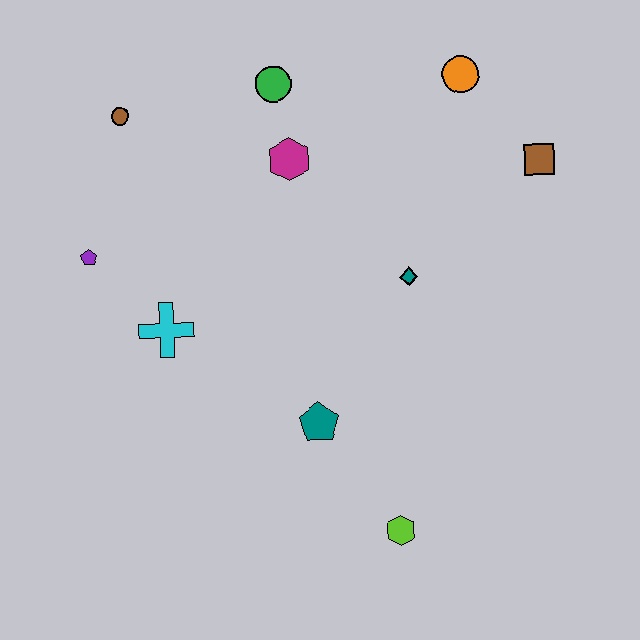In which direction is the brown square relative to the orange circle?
The brown square is below the orange circle.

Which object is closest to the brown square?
The orange circle is closest to the brown square.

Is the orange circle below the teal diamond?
No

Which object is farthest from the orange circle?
The lime hexagon is farthest from the orange circle.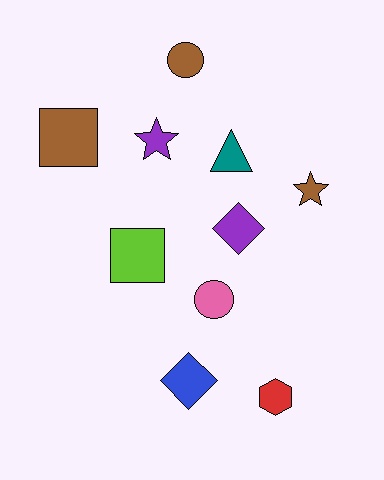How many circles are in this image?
There are 2 circles.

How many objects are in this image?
There are 10 objects.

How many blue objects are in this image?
There is 1 blue object.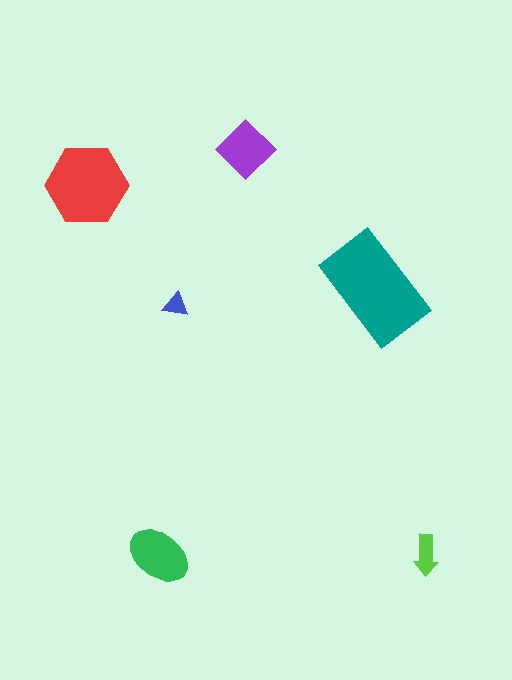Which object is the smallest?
The blue triangle.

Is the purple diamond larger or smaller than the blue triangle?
Larger.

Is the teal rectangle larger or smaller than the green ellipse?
Larger.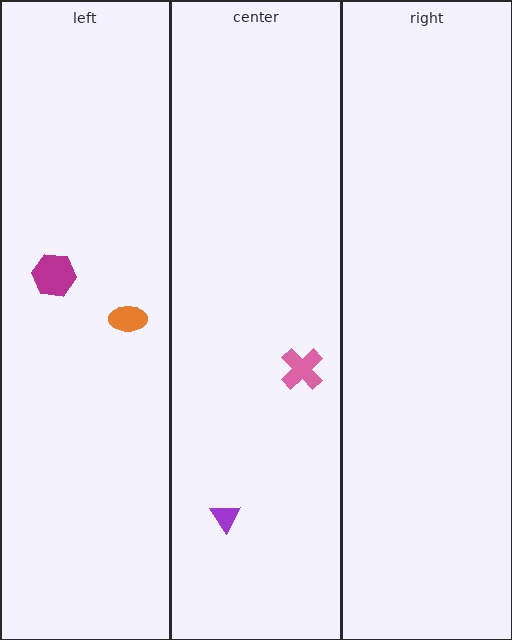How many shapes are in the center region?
2.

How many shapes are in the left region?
2.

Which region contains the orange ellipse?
The left region.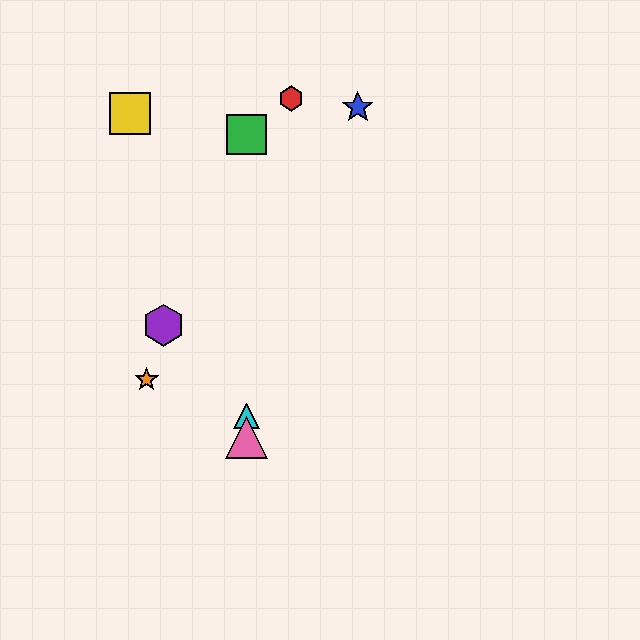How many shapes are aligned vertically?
3 shapes (the green square, the cyan triangle, the pink triangle) are aligned vertically.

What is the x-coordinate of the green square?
The green square is at x≈246.